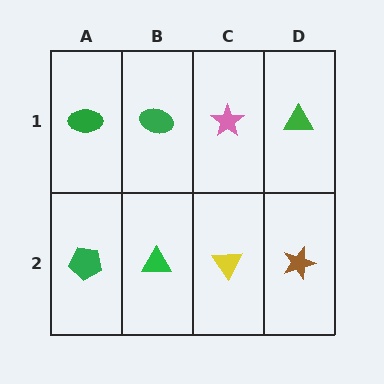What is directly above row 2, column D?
A green triangle.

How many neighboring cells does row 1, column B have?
3.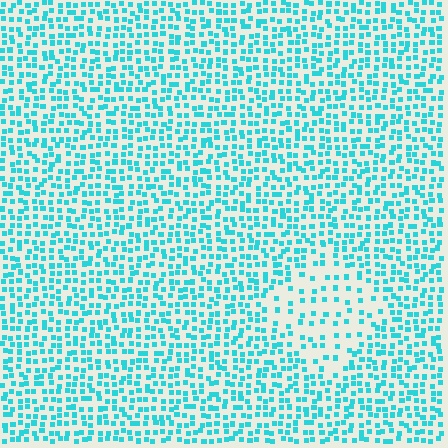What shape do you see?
I see a diamond.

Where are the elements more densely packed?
The elements are more densely packed outside the diamond boundary.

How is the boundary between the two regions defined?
The boundary is defined by a change in element density (approximately 2.2x ratio). All elements are the same color, size, and shape.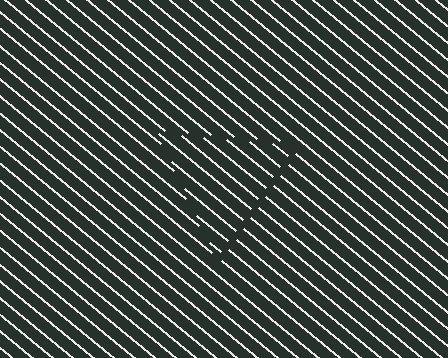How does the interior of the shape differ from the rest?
The interior of the shape contains the same grating, shifted by half a period — the contour is defined by the phase discontinuity where line-ends from the inner and outer gratings abut.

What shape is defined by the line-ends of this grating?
An illusory triangle. The interior of the shape contains the same grating, shifted by half a period — the contour is defined by the phase discontinuity where line-ends from the inner and outer gratings abut.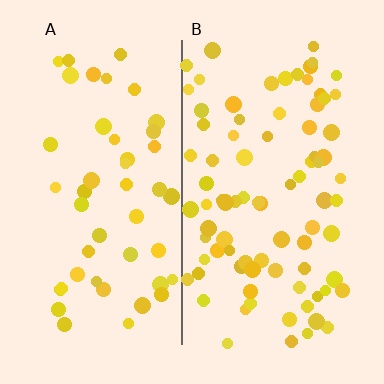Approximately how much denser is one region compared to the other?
Approximately 1.8× — region B over region A.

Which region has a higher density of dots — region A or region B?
B (the right).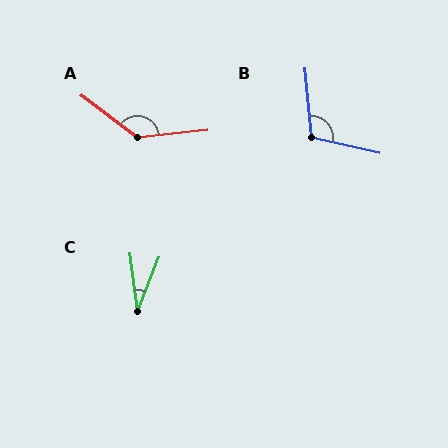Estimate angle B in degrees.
Approximately 108 degrees.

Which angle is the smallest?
C, at approximately 29 degrees.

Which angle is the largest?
A, at approximately 137 degrees.